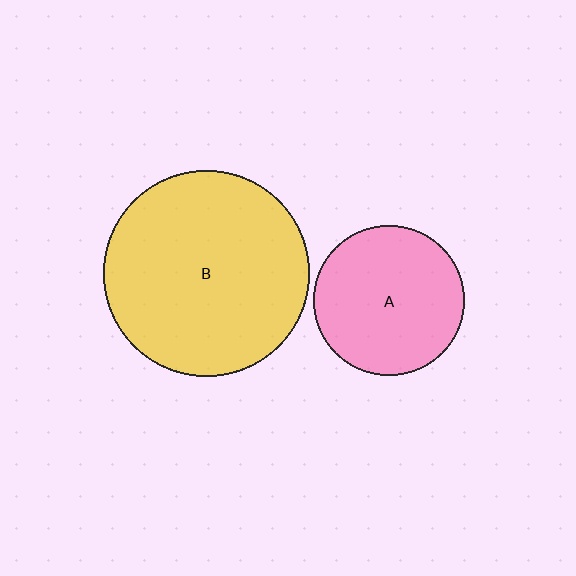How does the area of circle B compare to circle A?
Approximately 1.9 times.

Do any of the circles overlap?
No, none of the circles overlap.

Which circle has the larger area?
Circle B (yellow).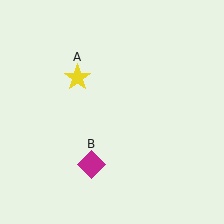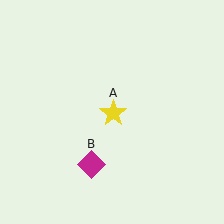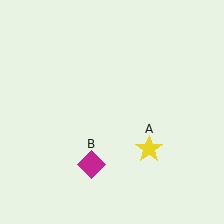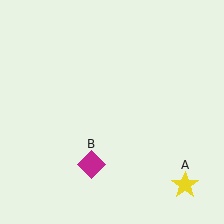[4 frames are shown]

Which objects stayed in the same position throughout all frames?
Magenta diamond (object B) remained stationary.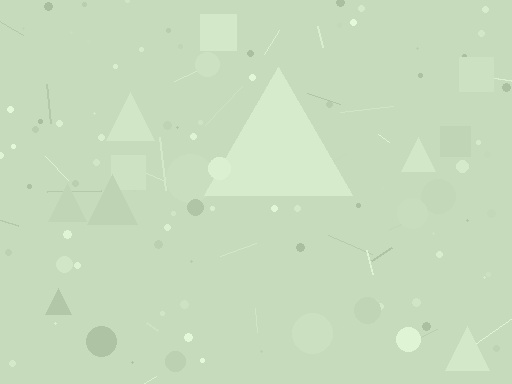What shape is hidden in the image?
A triangle is hidden in the image.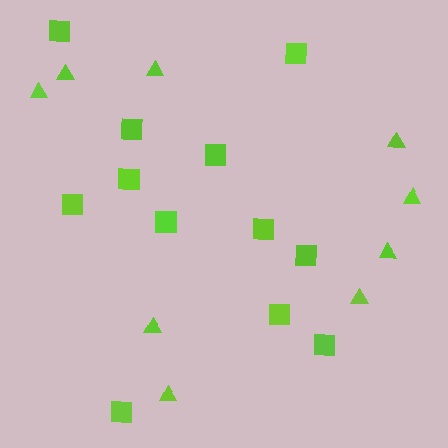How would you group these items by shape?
There are 2 groups: one group of squares (12) and one group of triangles (9).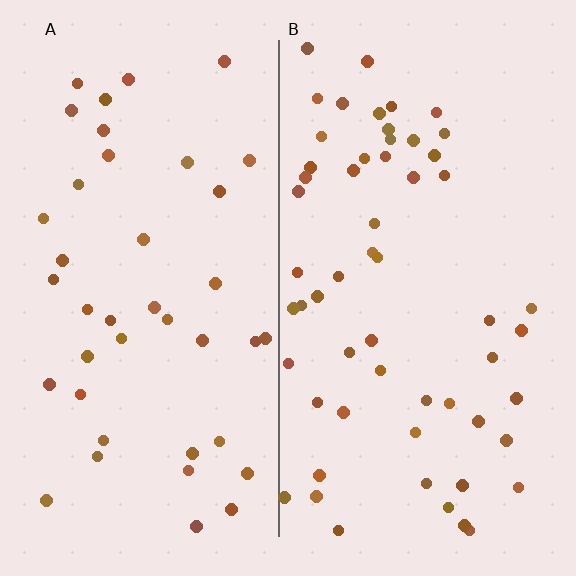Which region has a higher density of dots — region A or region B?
B (the right).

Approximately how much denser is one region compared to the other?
Approximately 1.4× — region B over region A.